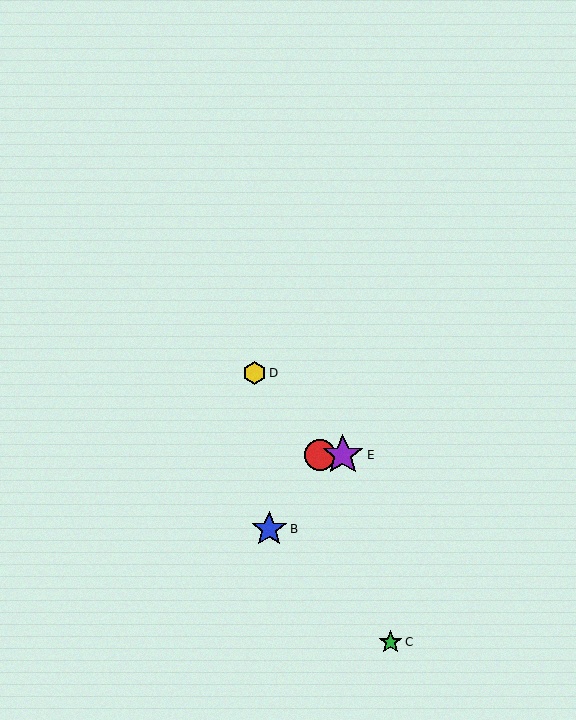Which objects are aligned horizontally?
Objects A, E are aligned horizontally.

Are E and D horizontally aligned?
No, E is at y≈455 and D is at y≈373.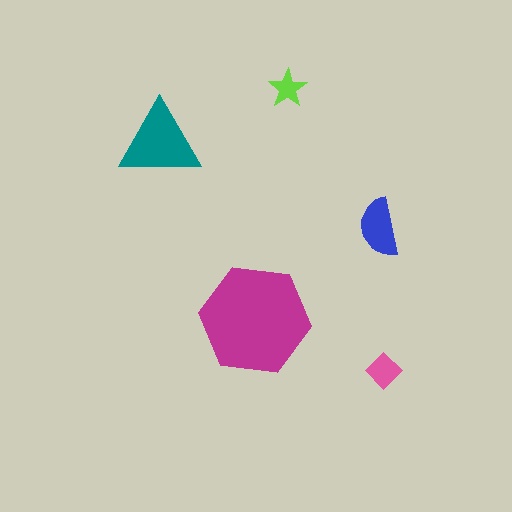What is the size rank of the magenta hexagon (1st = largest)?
1st.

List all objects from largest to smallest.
The magenta hexagon, the teal triangle, the blue semicircle, the pink diamond, the lime star.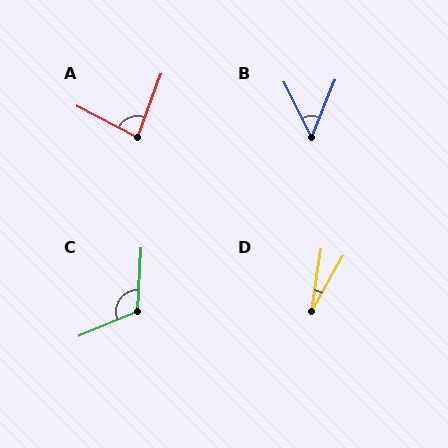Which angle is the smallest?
D, at approximately 21 degrees.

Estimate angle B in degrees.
Approximately 48 degrees.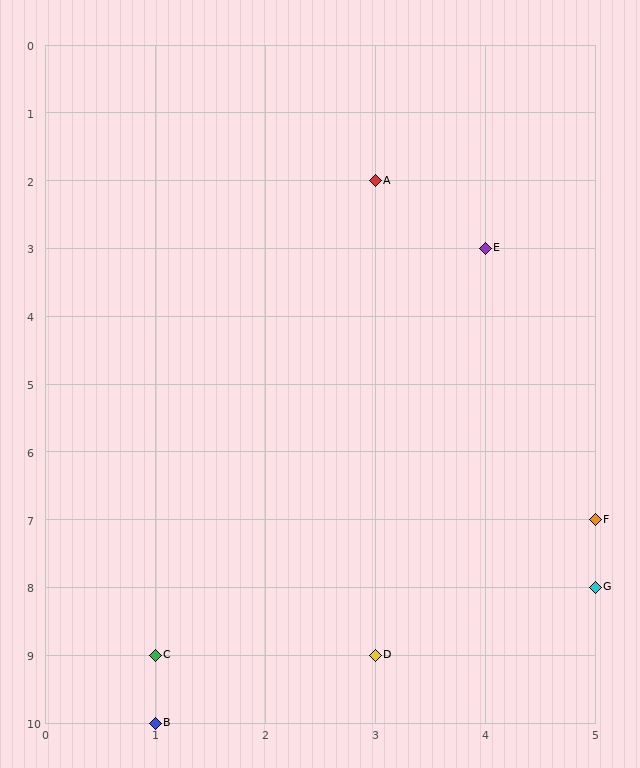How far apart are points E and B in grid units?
Points E and B are 3 columns and 7 rows apart (about 7.6 grid units diagonally).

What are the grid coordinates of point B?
Point B is at grid coordinates (1, 10).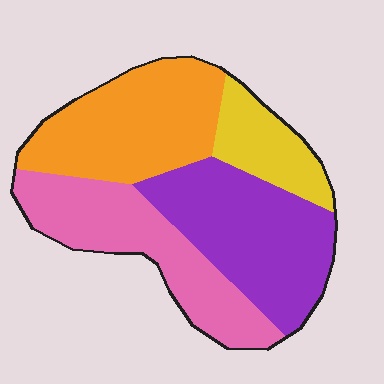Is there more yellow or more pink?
Pink.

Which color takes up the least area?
Yellow, at roughly 15%.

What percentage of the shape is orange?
Orange covers roughly 30% of the shape.